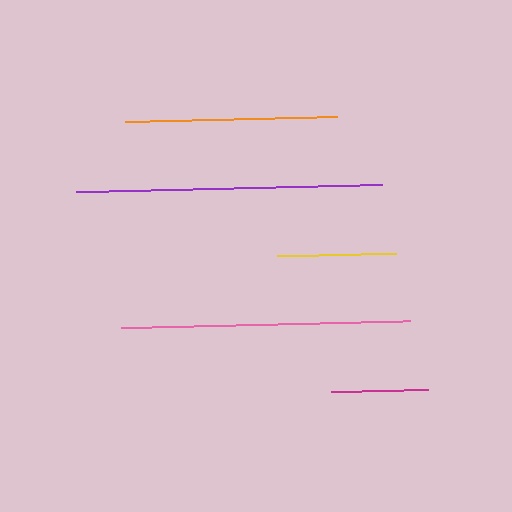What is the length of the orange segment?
The orange segment is approximately 212 pixels long.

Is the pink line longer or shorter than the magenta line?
The pink line is longer than the magenta line.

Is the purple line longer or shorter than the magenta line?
The purple line is longer than the magenta line.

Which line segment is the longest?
The purple line is the longest at approximately 306 pixels.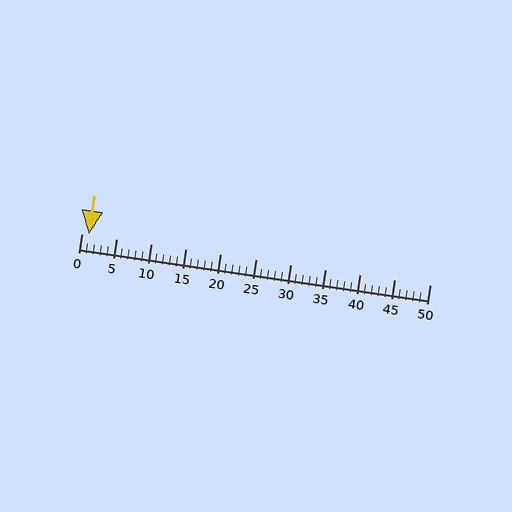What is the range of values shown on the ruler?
The ruler shows values from 0 to 50.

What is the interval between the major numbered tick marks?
The major tick marks are spaced 5 units apart.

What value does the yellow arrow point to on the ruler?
The yellow arrow points to approximately 1.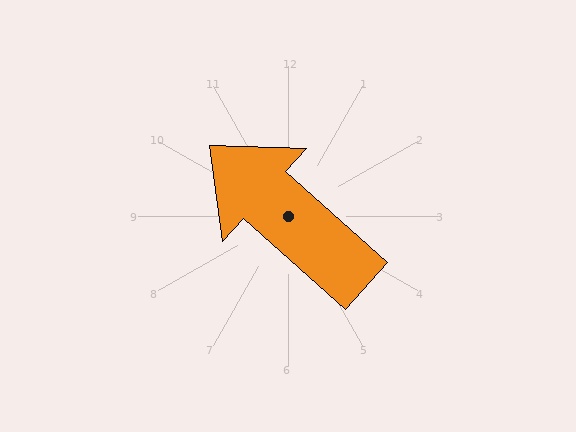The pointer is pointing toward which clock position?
Roughly 10 o'clock.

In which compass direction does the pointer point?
Northwest.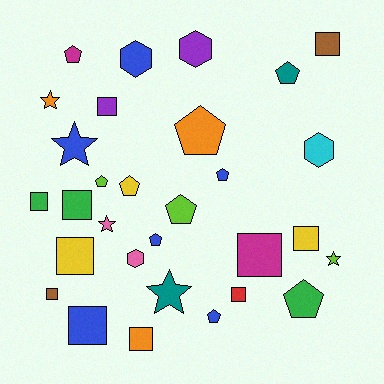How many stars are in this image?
There are 5 stars.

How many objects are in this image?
There are 30 objects.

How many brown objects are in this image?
There are 2 brown objects.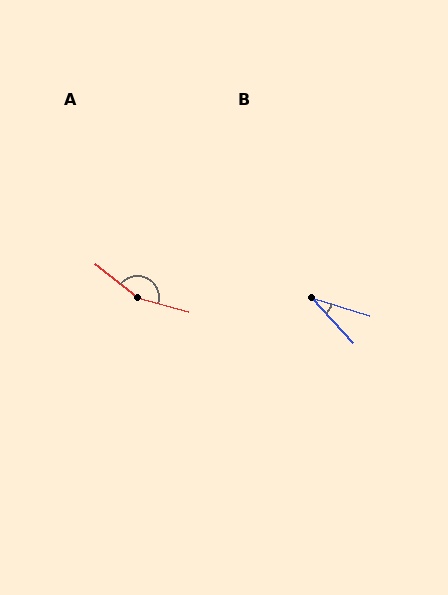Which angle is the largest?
A, at approximately 156 degrees.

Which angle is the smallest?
B, at approximately 31 degrees.